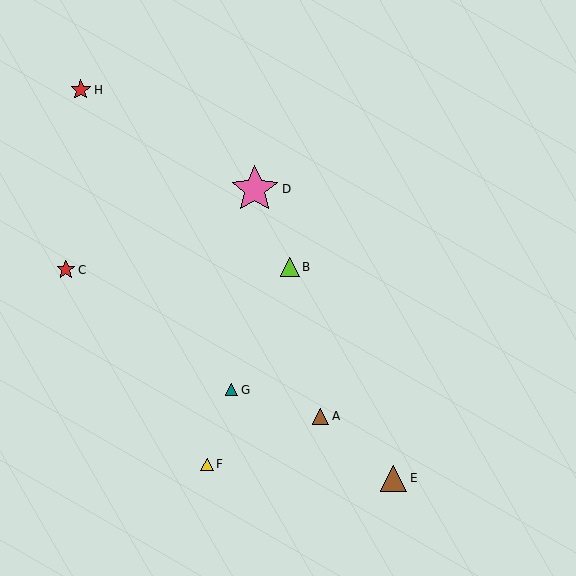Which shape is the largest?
The pink star (labeled D) is the largest.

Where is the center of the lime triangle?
The center of the lime triangle is at (290, 267).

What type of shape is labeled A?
Shape A is a brown triangle.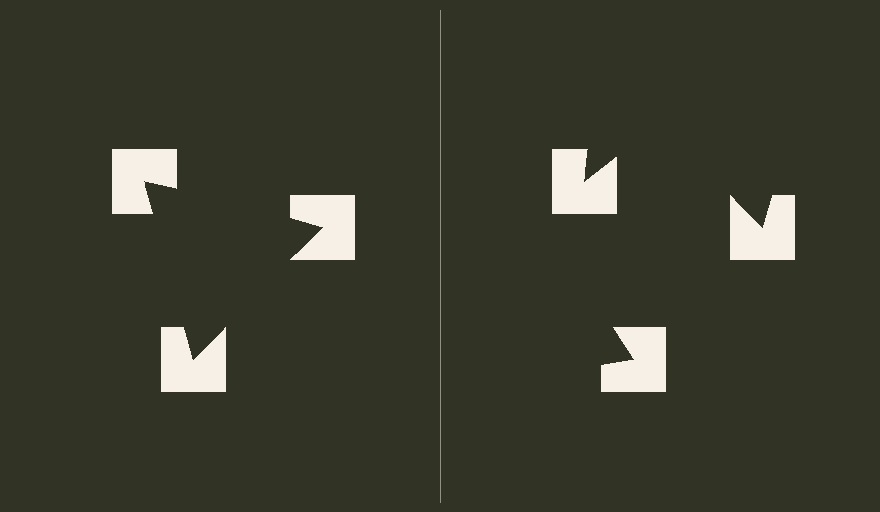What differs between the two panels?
The notched squares are positioned identically on both sides; only the wedge orientations differ. On the left they align to a triangle; on the right they are misaligned.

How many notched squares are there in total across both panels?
6 — 3 on each side.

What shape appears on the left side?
An illusory triangle.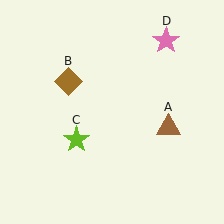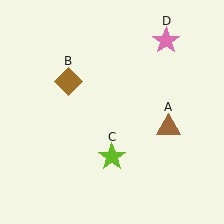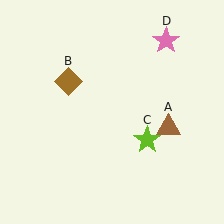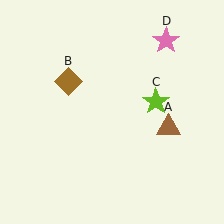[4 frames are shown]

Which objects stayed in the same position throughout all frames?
Brown triangle (object A) and brown diamond (object B) and pink star (object D) remained stationary.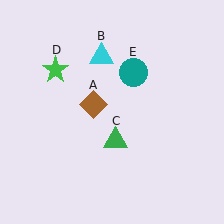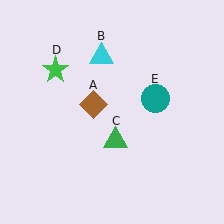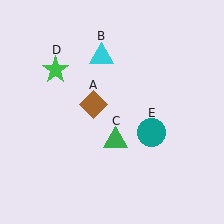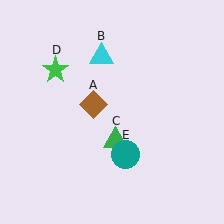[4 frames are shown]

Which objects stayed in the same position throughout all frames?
Brown diamond (object A) and cyan triangle (object B) and green triangle (object C) and green star (object D) remained stationary.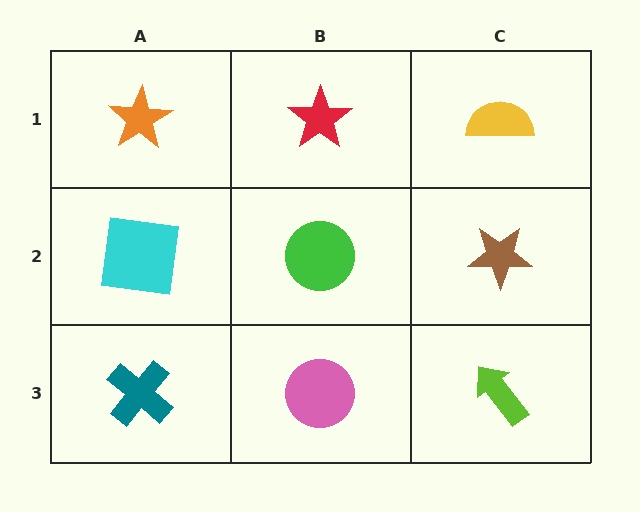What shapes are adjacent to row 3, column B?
A green circle (row 2, column B), a teal cross (row 3, column A), a lime arrow (row 3, column C).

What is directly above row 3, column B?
A green circle.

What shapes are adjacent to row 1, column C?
A brown star (row 2, column C), a red star (row 1, column B).